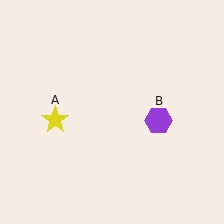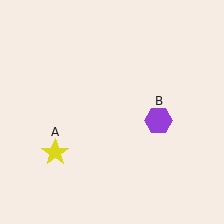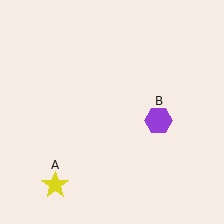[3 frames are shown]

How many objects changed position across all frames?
1 object changed position: yellow star (object A).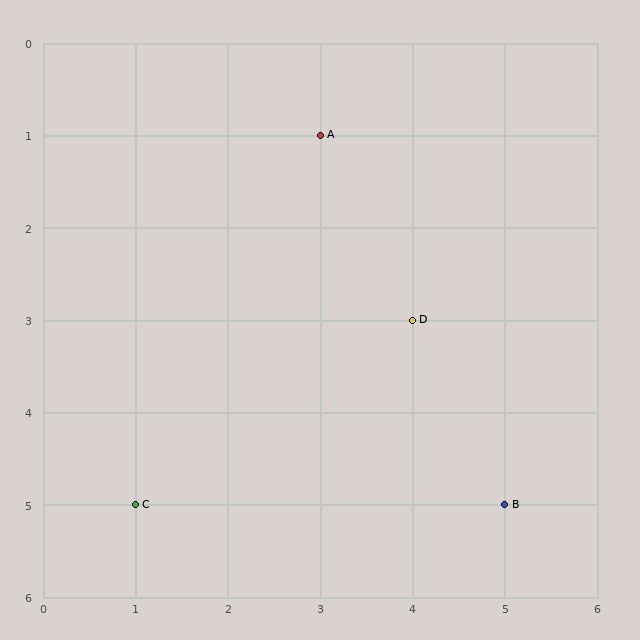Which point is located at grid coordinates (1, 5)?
Point C is at (1, 5).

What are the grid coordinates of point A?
Point A is at grid coordinates (3, 1).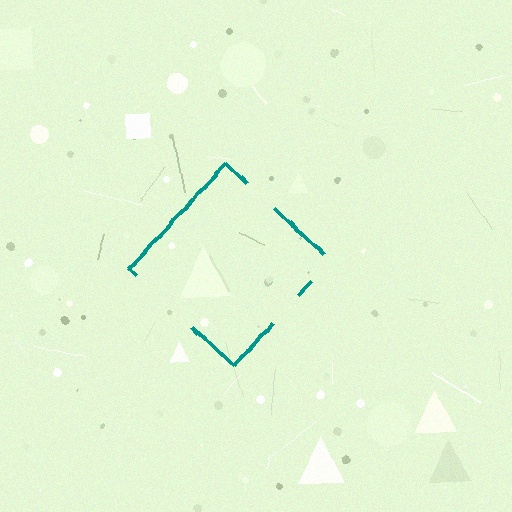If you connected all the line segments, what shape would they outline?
They would outline a diamond.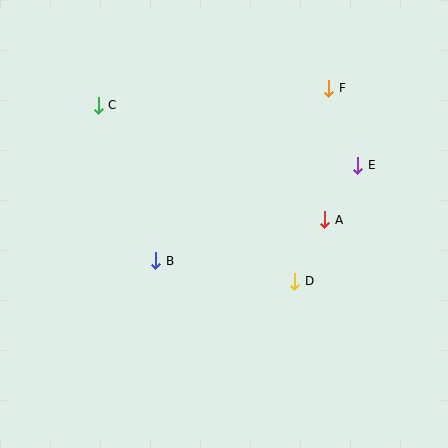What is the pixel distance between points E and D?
The distance between E and D is 132 pixels.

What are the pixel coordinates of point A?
Point A is at (325, 220).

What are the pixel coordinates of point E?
Point E is at (358, 165).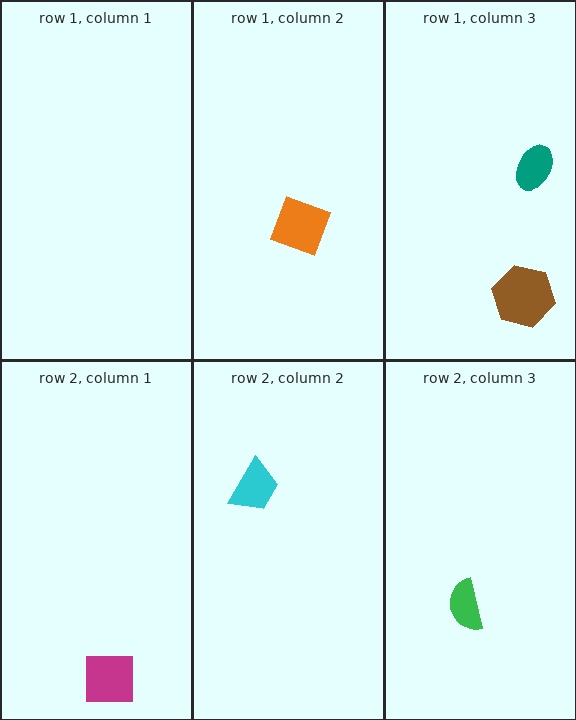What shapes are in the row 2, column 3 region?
The green semicircle.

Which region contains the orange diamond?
The row 1, column 2 region.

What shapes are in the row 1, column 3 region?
The teal ellipse, the brown hexagon.